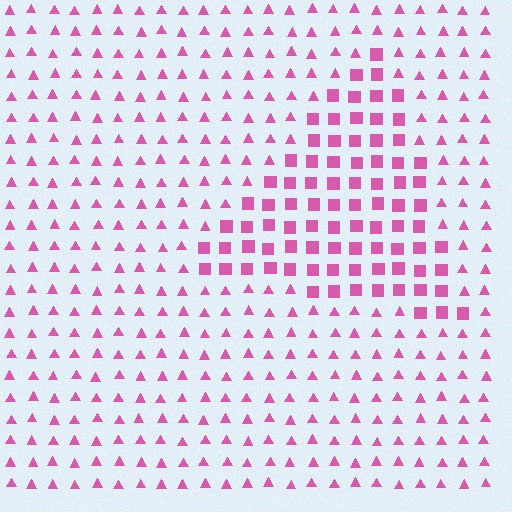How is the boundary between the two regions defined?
The boundary is defined by a change in element shape: squares inside vs. triangles outside. All elements share the same color and spacing.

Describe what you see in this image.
The image is filled with small pink elements arranged in a uniform grid. A triangle-shaped region contains squares, while the surrounding area contains triangles. The boundary is defined purely by the change in element shape.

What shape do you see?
I see a triangle.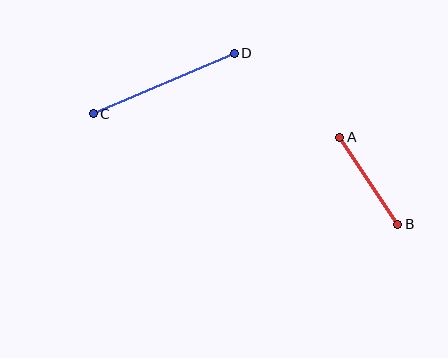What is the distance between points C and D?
The distance is approximately 153 pixels.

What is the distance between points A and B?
The distance is approximately 105 pixels.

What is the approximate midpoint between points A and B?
The midpoint is at approximately (369, 181) pixels.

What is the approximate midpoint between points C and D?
The midpoint is at approximately (164, 84) pixels.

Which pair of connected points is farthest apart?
Points C and D are farthest apart.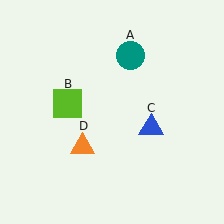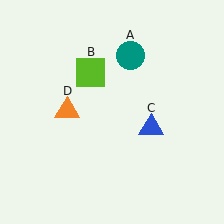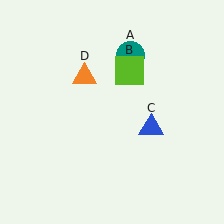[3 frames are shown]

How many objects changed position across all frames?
2 objects changed position: lime square (object B), orange triangle (object D).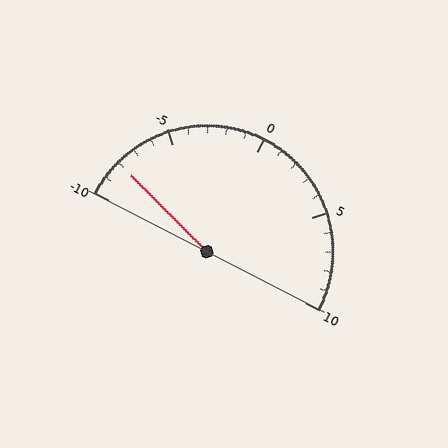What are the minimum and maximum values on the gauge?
The gauge ranges from -10 to 10.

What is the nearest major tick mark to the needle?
The nearest major tick mark is -10.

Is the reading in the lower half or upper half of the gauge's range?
The reading is in the lower half of the range (-10 to 10).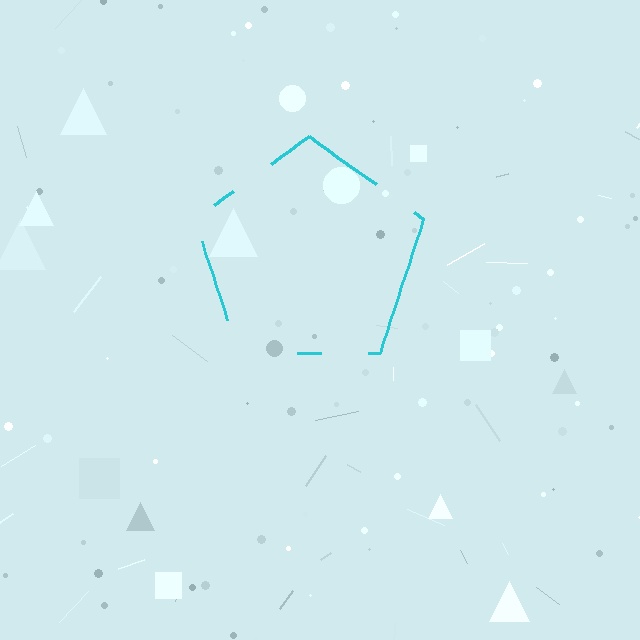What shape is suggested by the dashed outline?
The dashed outline suggests a pentagon.